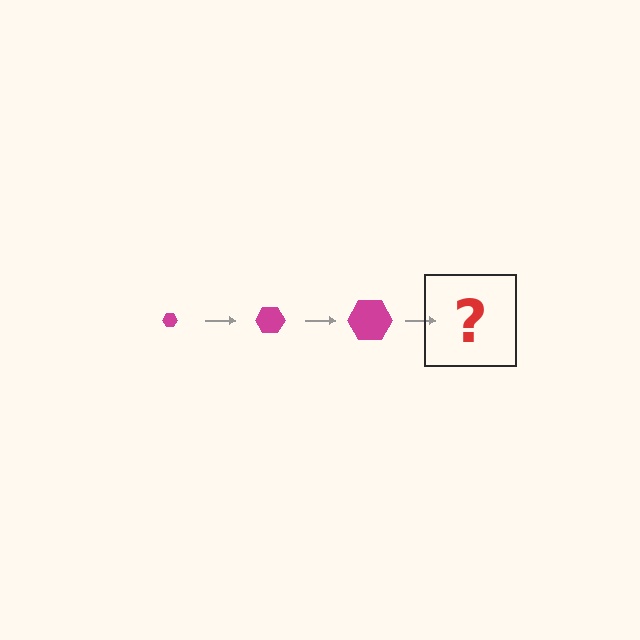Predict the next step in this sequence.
The next step is a magenta hexagon, larger than the previous one.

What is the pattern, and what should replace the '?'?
The pattern is that the hexagon gets progressively larger each step. The '?' should be a magenta hexagon, larger than the previous one.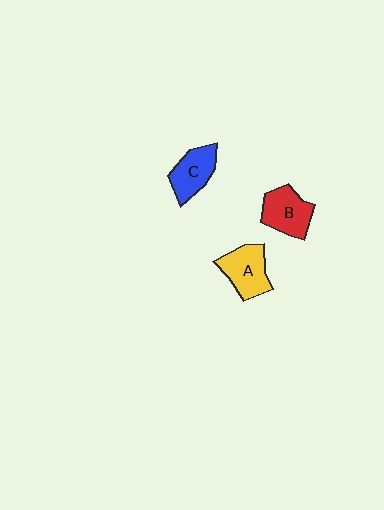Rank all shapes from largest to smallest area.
From largest to smallest: A (yellow), B (red), C (blue).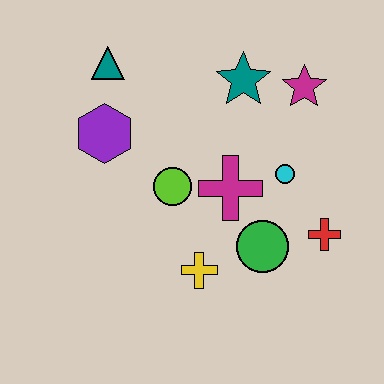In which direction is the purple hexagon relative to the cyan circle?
The purple hexagon is to the left of the cyan circle.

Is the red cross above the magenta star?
No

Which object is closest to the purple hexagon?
The teal triangle is closest to the purple hexagon.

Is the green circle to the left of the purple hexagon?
No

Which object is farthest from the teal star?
The yellow cross is farthest from the teal star.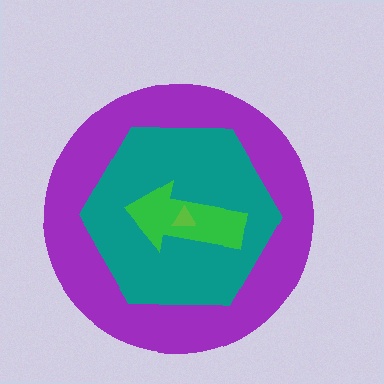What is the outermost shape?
The purple circle.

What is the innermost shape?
The lime triangle.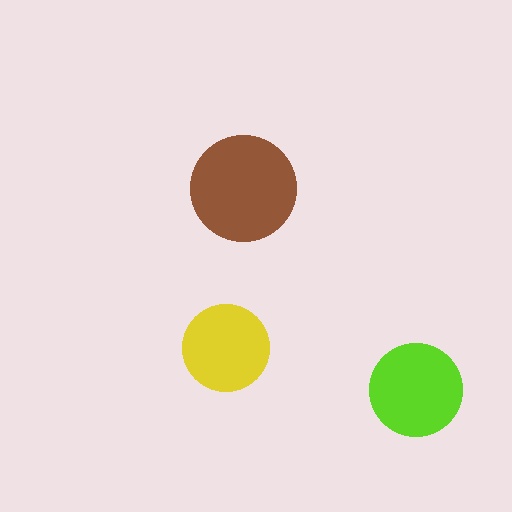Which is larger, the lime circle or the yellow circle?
The lime one.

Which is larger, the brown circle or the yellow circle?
The brown one.